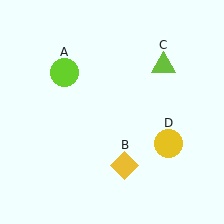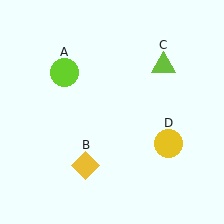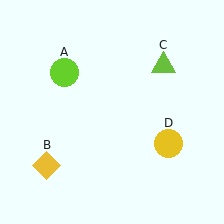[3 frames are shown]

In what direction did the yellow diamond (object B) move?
The yellow diamond (object B) moved left.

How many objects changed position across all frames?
1 object changed position: yellow diamond (object B).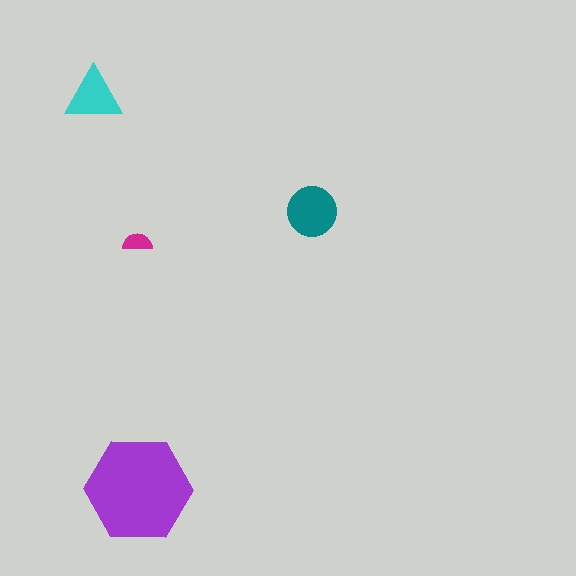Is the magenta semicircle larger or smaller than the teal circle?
Smaller.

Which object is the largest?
The purple hexagon.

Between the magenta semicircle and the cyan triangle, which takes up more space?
The cyan triangle.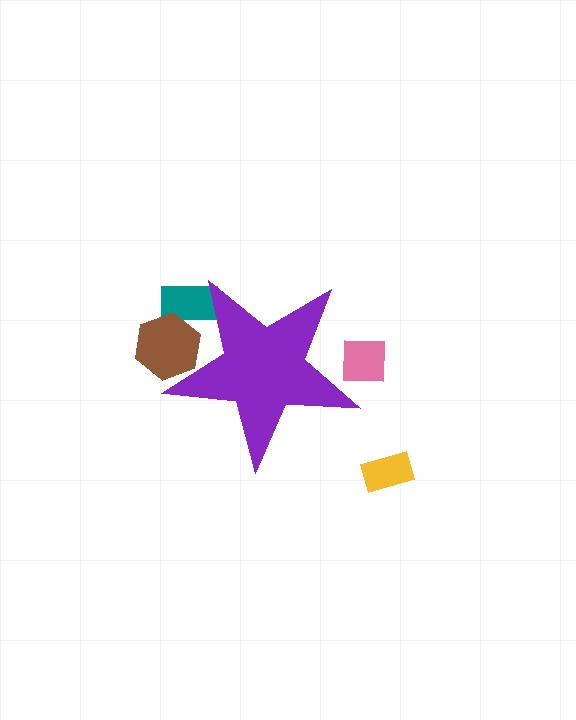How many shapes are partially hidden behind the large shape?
3 shapes are partially hidden.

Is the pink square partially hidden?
Yes, the pink square is partially hidden behind the purple star.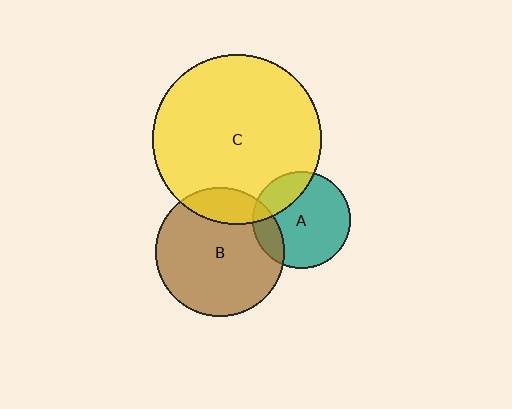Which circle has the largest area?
Circle C (yellow).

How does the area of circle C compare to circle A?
Approximately 3.0 times.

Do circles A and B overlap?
Yes.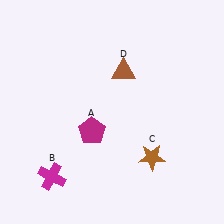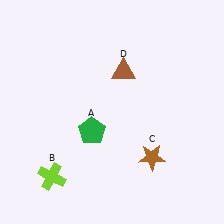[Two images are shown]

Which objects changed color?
A changed from magenta to green. B changed from magenta to lime.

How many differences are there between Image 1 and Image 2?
There are 2 differences between the two images.